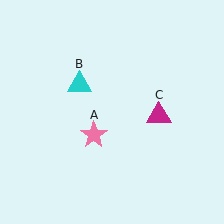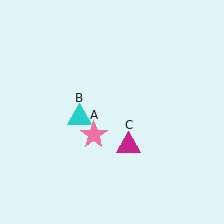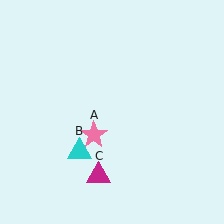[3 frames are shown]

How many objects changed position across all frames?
2 objects changed position: cyan triangle (object B), magenta triangle (object C).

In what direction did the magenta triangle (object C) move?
The magenta triangle (object C) moved down and to the left.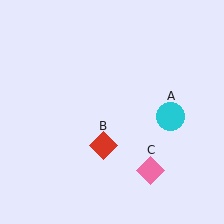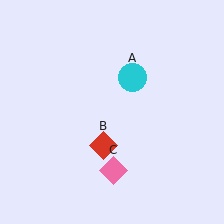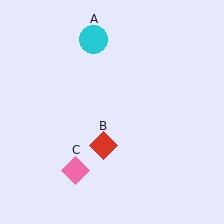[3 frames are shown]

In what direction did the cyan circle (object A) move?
The cyan circle (object A) moved up and to the left.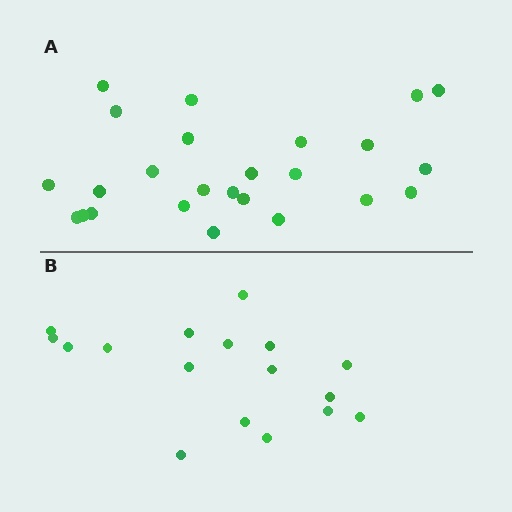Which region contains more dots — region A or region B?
Region A (the top region) has more dots.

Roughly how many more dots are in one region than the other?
Region A has roughly 8 or so more dots than region B.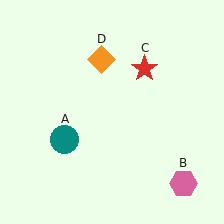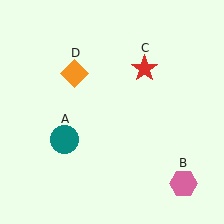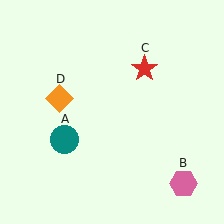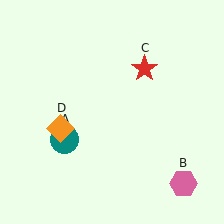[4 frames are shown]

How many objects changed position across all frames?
1 object changed position: orange diamond (object D).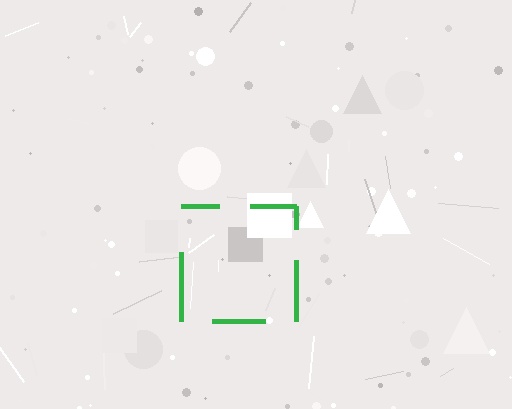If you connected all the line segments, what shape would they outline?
They would outline a square.